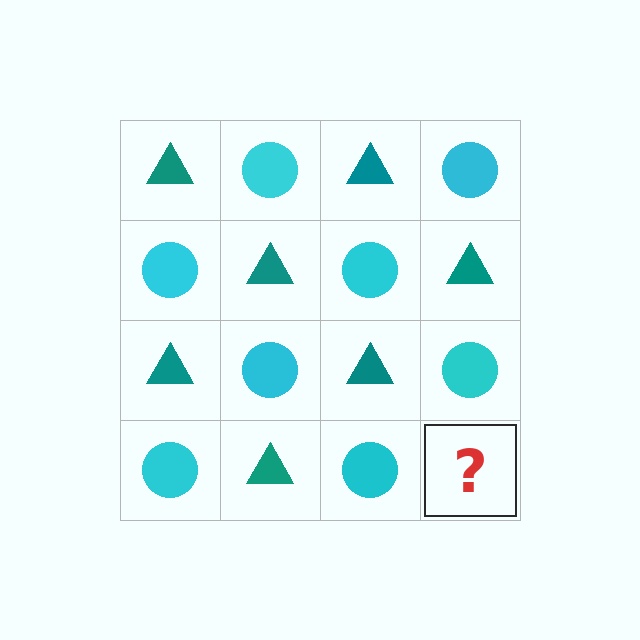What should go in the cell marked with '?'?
The missing cell should contain a teal triangle.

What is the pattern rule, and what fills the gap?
The rule is that it alternates teal triangle and cyan circle in a checkerboard pattern. The gap should be filled with a teal triangle.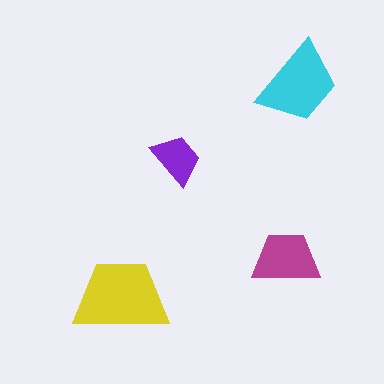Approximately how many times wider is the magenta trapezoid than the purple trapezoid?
About 1.5 times wider.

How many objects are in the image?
There are 4 objects in the image.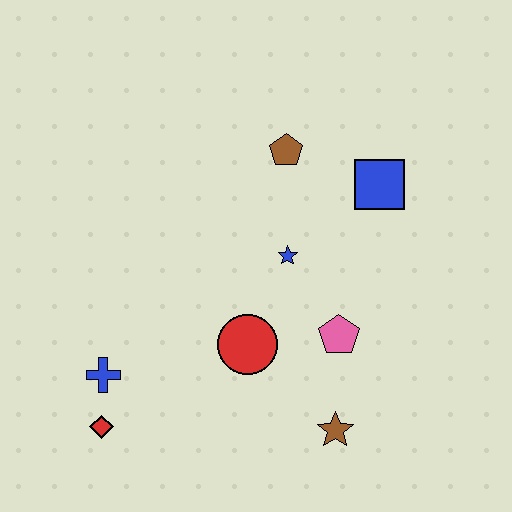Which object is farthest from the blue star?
The red diamond is farthest from the blue star.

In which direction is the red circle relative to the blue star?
The red circle is below the blue star.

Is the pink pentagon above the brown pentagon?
No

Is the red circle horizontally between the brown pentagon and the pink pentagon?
No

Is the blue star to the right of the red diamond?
Yes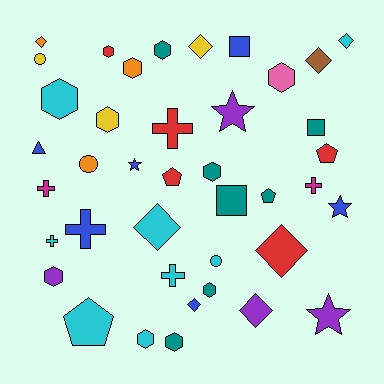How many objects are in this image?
There are 40 objects.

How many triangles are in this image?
There is 1 triangle.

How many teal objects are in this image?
There are 7 teal objects.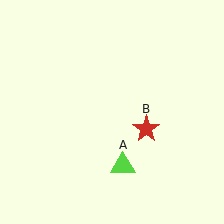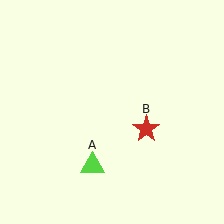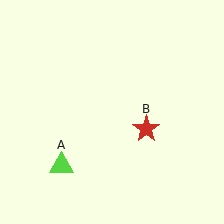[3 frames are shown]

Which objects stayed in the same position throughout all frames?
Red star (object B) remained stationary.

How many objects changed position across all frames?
1 object changed position: lime triangle (object A).